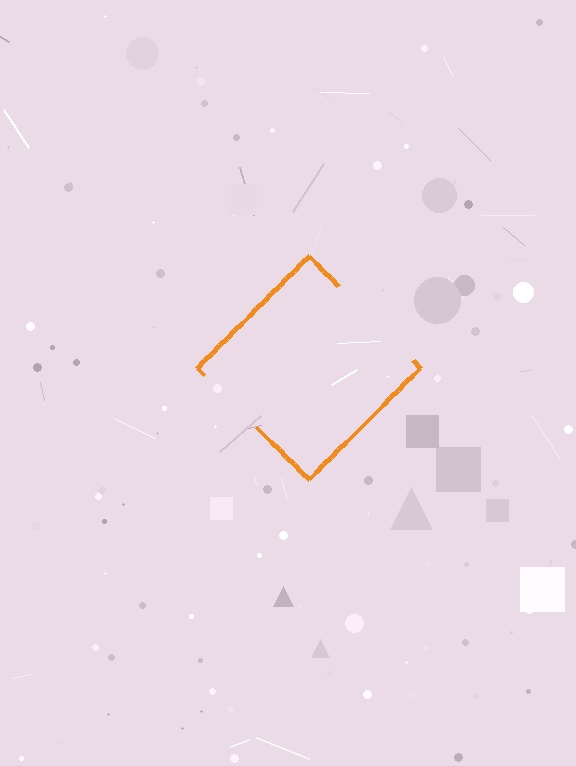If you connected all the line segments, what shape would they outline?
They would outline a diamond.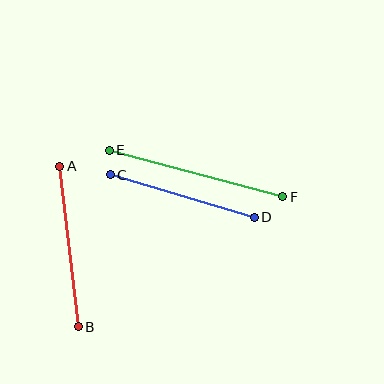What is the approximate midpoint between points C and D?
The midpoint is at approximately (182, 196) pixels.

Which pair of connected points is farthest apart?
Points E and F are farthest apart.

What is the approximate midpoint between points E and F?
The midpoint is at approximately (196, 173) pixels.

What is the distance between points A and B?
The distance is approximately 161 pixels.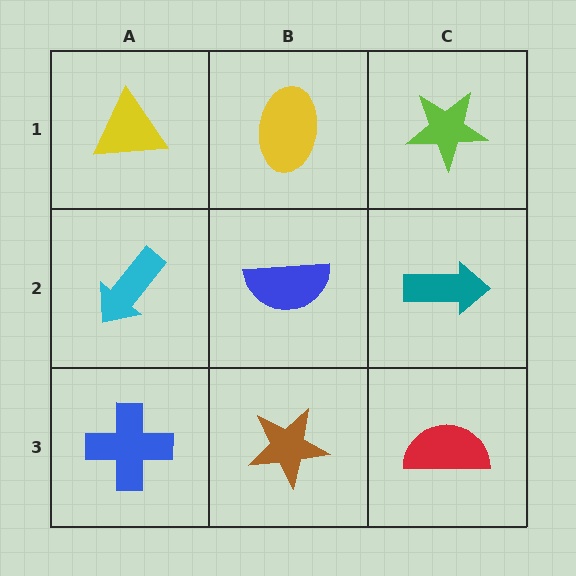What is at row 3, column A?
A blue cross.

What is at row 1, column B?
A yellow ellipse.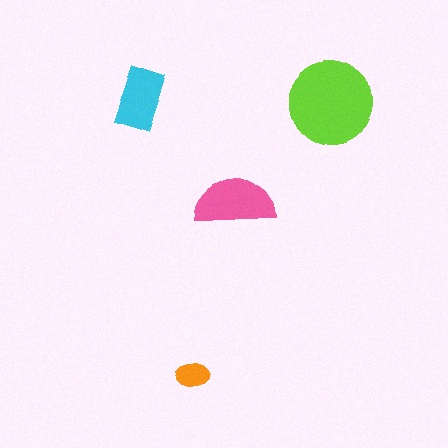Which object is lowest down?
The orange ellipse is bottommost.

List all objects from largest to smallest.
The lime circle, the pink semicircle, the cyan rectangle, the orange ellipse.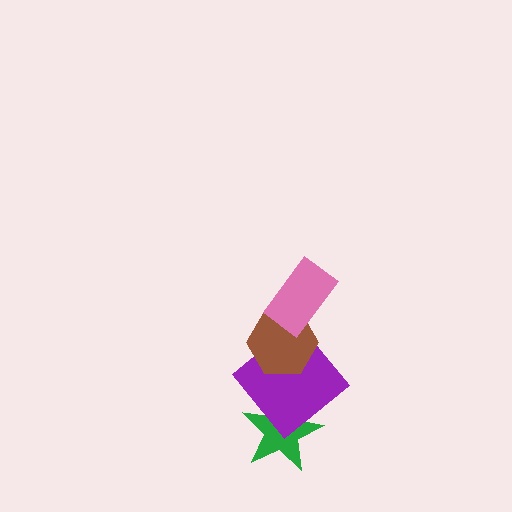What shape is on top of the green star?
The purple diamond is on top of the green star.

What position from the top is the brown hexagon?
The brown hexagon is 2nd from the top.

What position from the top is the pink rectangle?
The pink rectangle is 1st from the top.